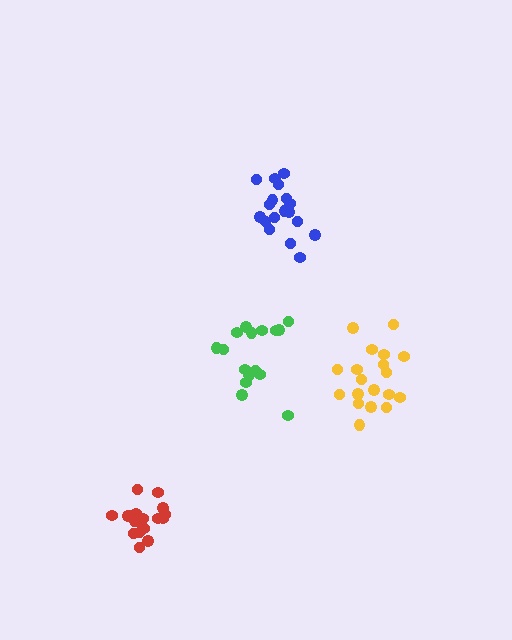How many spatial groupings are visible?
There are 4 spatial groupings.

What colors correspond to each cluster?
The clusters are colored: red, yellow, green, blue.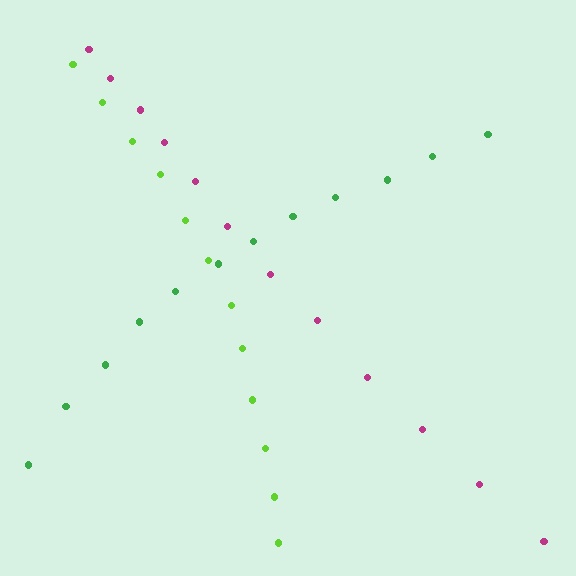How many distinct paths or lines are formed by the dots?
There are 3 distinct paths.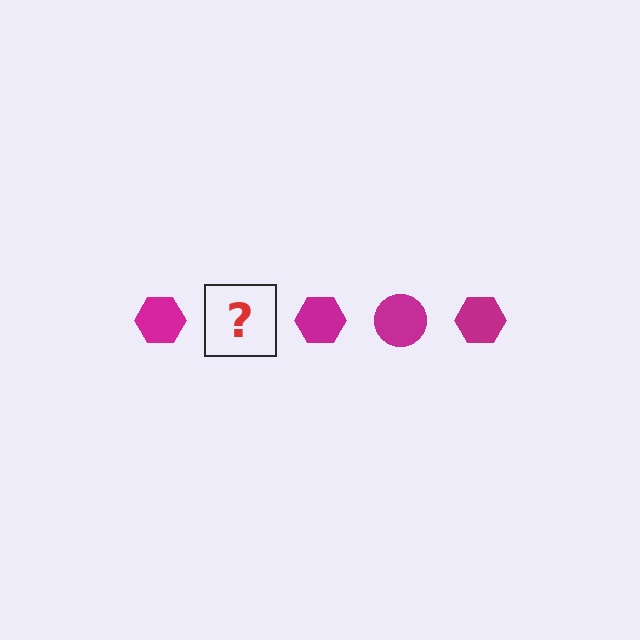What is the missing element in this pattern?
The missing element is a magenta circle.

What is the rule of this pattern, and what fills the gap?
The rule is that the pattern cycles through hexagon, circle shapes in magenta. The gap should be filled with a magenta circle.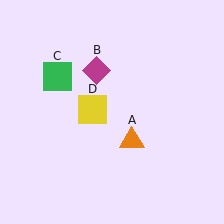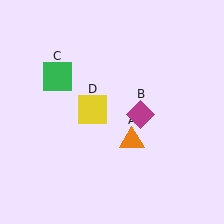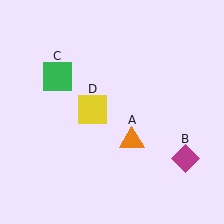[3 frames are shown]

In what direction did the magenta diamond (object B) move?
The magenta diamond (object B) moved down and to the right.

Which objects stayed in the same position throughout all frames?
Orange triangle (object A) and green square (object C) and yellow square (object D) remained stationary.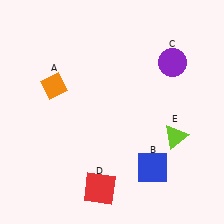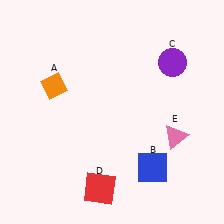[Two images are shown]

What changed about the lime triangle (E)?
In Image 1, E is lime. In Image 2, it changed to pink.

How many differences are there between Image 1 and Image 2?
There is 1 difference between the two images.